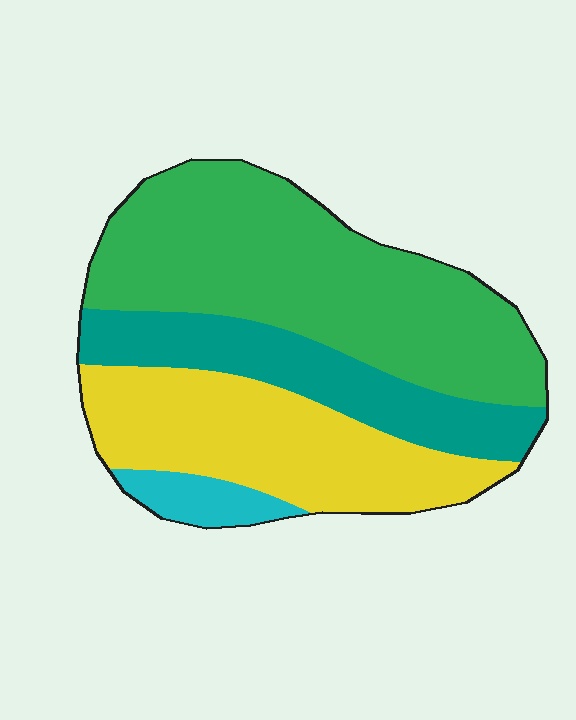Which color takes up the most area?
Green, at roughly 45%.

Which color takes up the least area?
Cyan, at roughly 5%.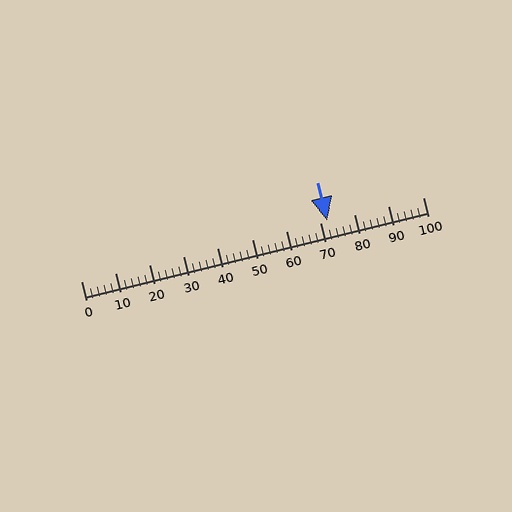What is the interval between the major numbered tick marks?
The major tick marks are spaced 10 units apart.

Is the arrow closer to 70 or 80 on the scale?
The arrow is closer to 70.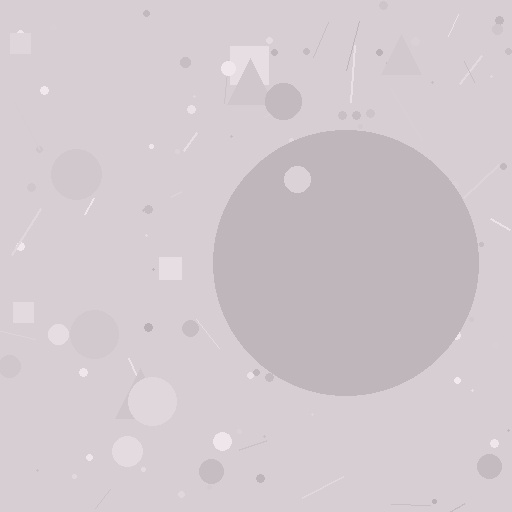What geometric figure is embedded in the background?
A circle is embedded in the background.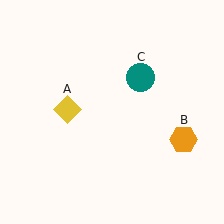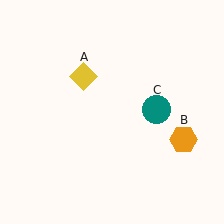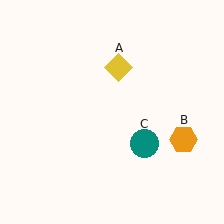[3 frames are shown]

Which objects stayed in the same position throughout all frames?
Orange hexagon (object B) remained stationary.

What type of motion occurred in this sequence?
The yellow diamond (object A), teal circle (object C) rotated clockwise around the center of the scene.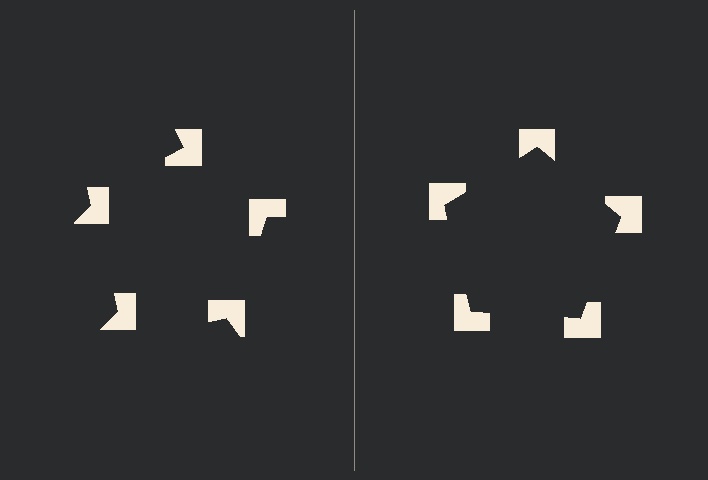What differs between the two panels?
The notched squares are positioned identically on both sides; only the wedge orientations differ. On the right they align to a pentagon; on the left they are misaligned.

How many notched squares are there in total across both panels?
10 — 5 on each side.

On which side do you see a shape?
An illusory pentagon appears on the right side. On the left side the wedge cuts are rotated, so no coherent shape forms.